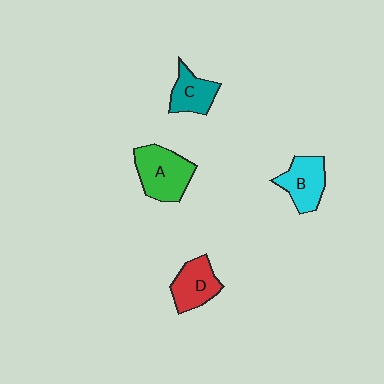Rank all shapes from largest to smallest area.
From largest to smallest: A (green), B (cyan), D (red), C (teal).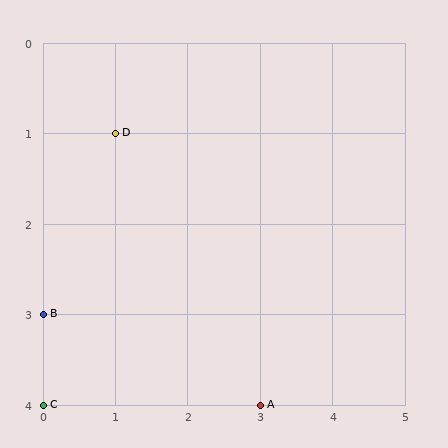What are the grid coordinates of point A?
Point A is at grid coordinates (3, 4).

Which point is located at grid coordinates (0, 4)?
Point C is at (0, 4).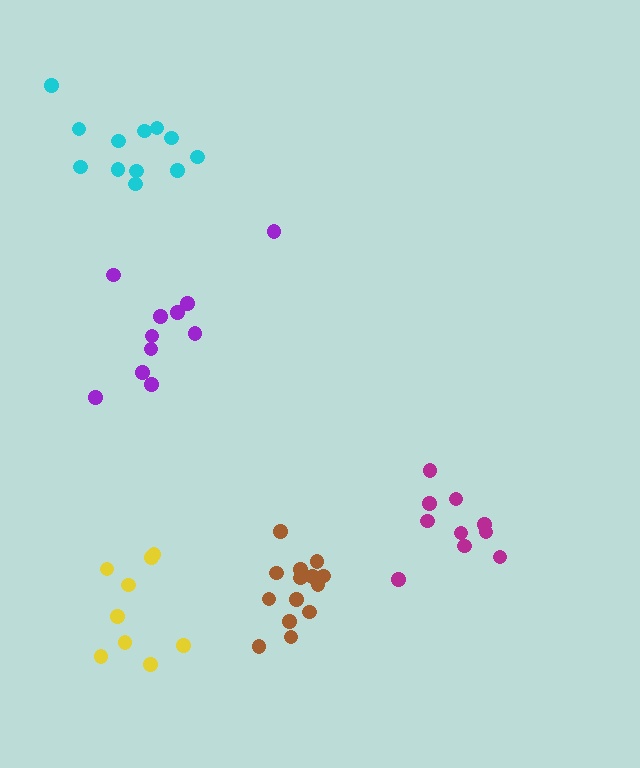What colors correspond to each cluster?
The clusters are colored: yellow, purple, magenta, cyan, brown.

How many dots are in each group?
Group 1: 9 dots, Group 2: 11 dots, Group 3: 10 dots, Group 4: 12 dots, Group 5: 14 dots (56 total).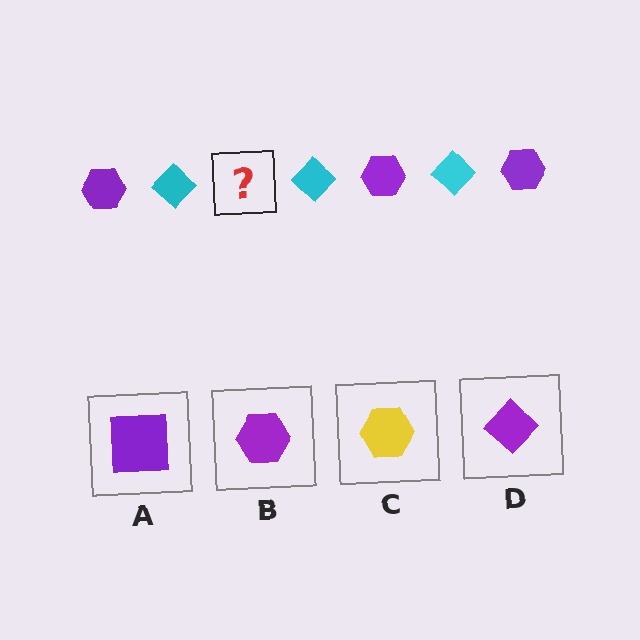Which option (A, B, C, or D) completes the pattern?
B.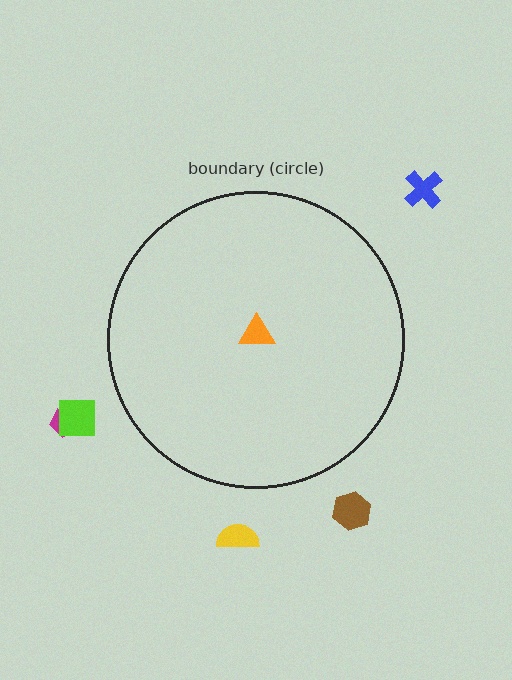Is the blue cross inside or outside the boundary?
Outside.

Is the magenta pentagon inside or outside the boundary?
Outside.